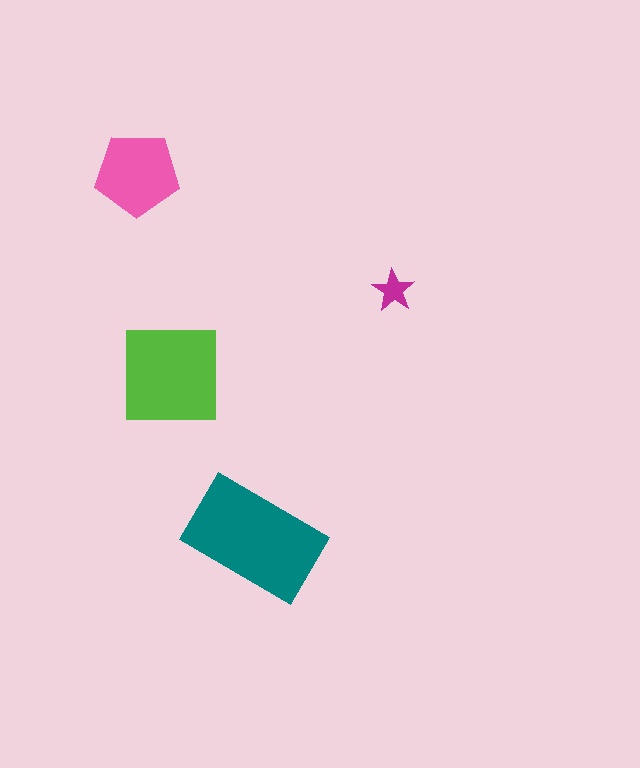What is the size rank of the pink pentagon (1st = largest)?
3rd.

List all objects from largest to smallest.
The teal rectangle, the lime square, the pink pentagon, the magenta star.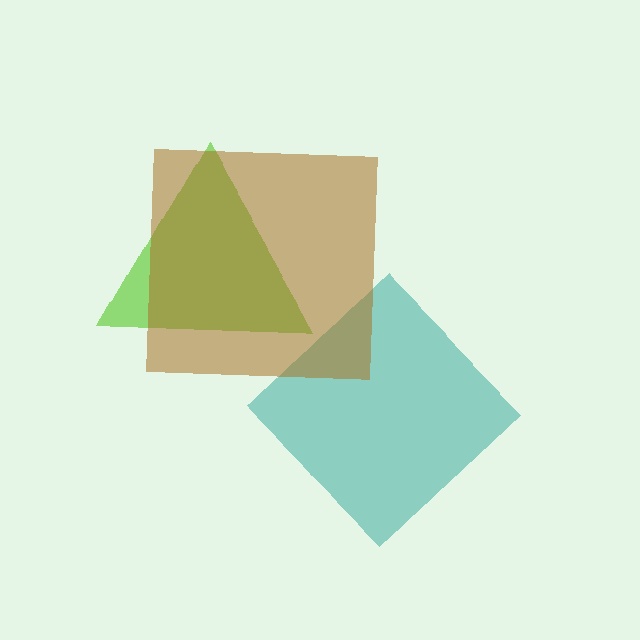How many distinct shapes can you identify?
There are 3 distinct shapes: a teal diamond, a lime triangle, a brown square.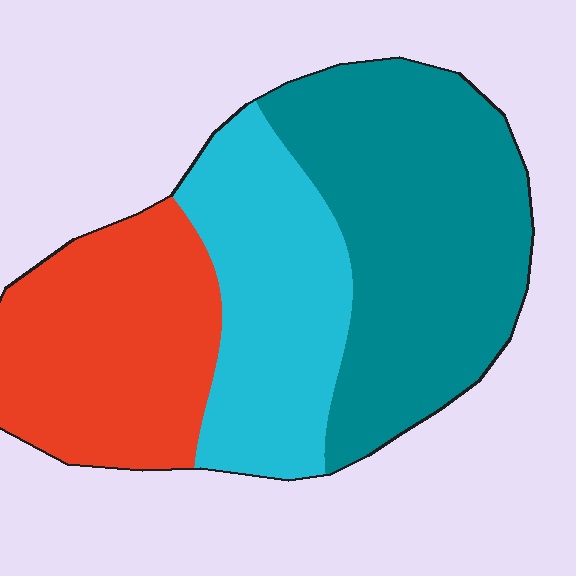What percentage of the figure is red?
Red takes up about one third (1/3) of the figure.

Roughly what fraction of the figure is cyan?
Cyan takes up about one quarter (1/4) of the figure.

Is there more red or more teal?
Teal.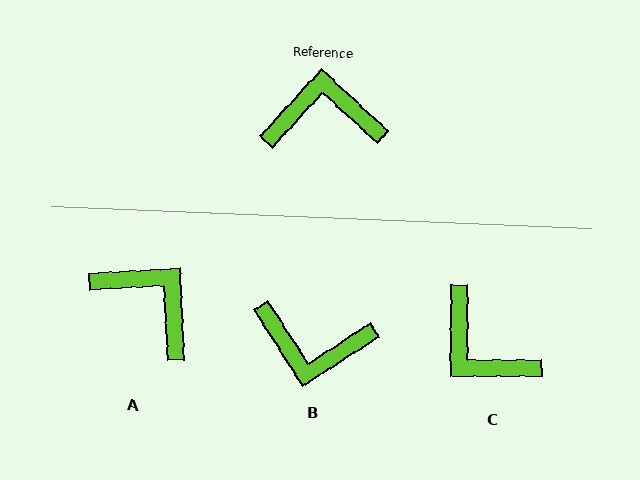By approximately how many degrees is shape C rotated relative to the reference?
Approximately 133 degrees counter-clockwise.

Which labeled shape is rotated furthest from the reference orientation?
B, about 166 degrees away.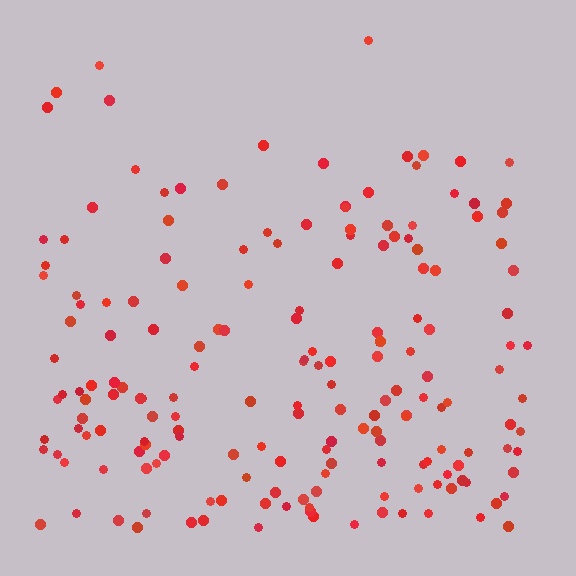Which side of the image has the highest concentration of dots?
The bottom.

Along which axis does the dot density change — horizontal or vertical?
Vertical.